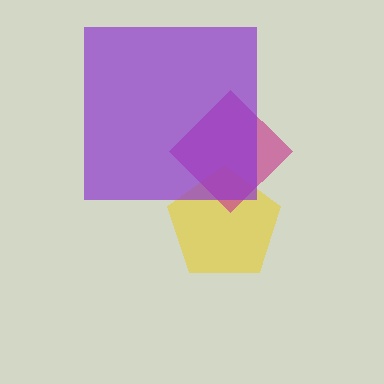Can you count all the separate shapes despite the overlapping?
Yes, there are 3 separate shapes.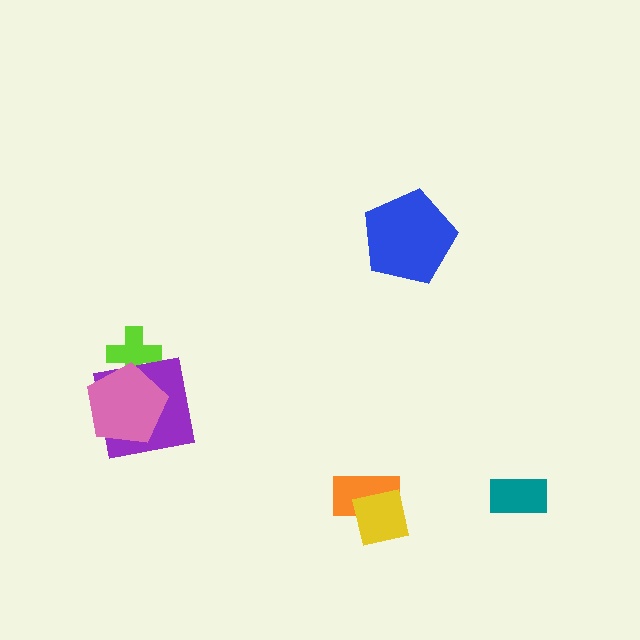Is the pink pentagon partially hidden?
No, no other shape covers it.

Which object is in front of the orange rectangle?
The yellow square is in front of the orange rectangle.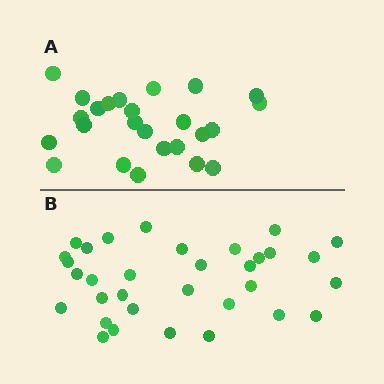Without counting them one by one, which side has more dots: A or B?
Region B (the bottom region) has more dots.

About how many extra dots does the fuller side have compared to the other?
Region B has roughly 8 or so more dots than region A.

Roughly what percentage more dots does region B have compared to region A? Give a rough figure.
About 30% more.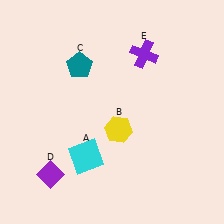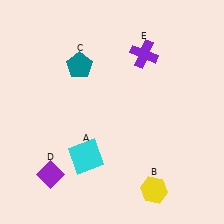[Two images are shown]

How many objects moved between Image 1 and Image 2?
1 object moved between the two images.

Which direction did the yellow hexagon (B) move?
The yellow hexagon (B) moved down.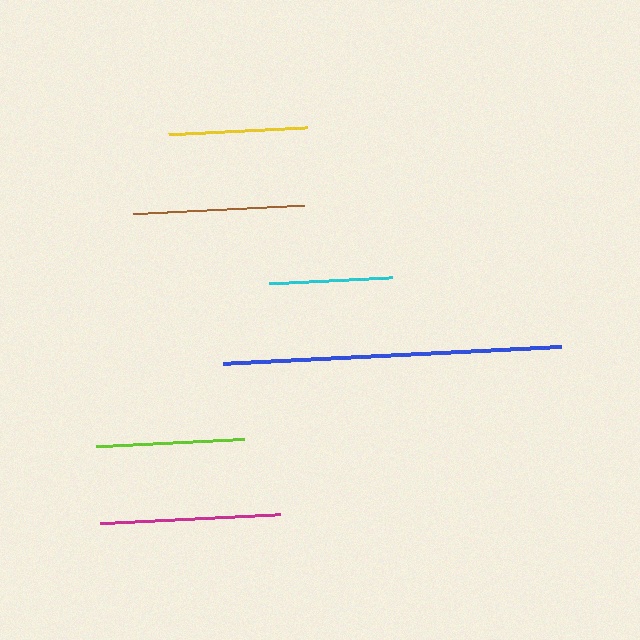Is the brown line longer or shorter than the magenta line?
The magenta line is longer than the brown line.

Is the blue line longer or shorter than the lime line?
The blue line is longer than the lime line.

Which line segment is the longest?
The blue line is the longest at approximately 337 pixels.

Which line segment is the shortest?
The cyan line is the shortest at approximately 124 pixels.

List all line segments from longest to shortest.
From longest to shortest: blue, magenta, brown, lime, yellow, cyan.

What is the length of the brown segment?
The brown segment is approximately 170 pixels long.